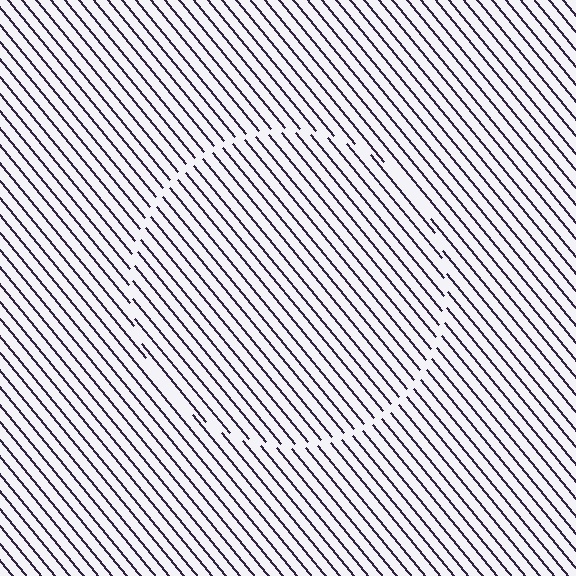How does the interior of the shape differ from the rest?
The interior of the shape contains the same grating, shifted by half a period — the contour is defined by the phase discontinuity where line-ends from the inner and outer gratings abut.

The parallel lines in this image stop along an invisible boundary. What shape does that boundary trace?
An illusory circle. The interior of the shape contains the same grating, shifted by half a period — the contour is defined by the phase discontinuity where line-ends from the inner and outer gratings abut.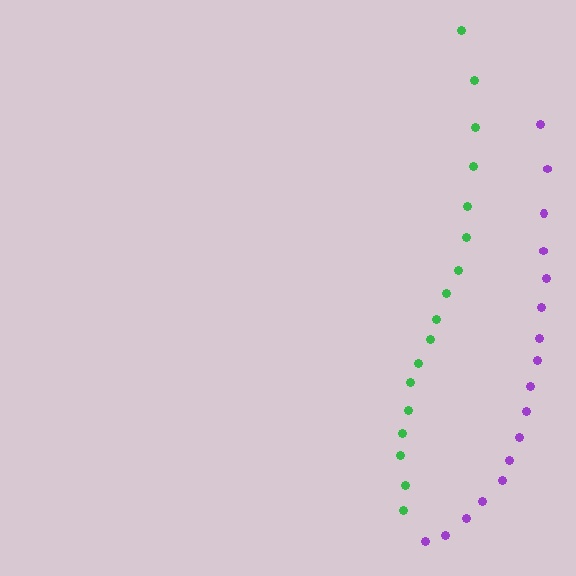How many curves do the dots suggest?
There are 2 distinct paths.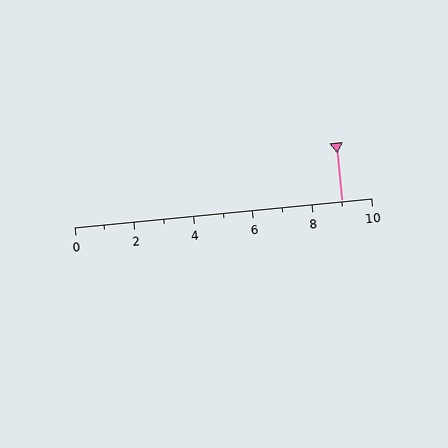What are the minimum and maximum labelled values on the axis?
The axis runs from 0 to 10.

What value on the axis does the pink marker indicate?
The marker indicates approximately 9.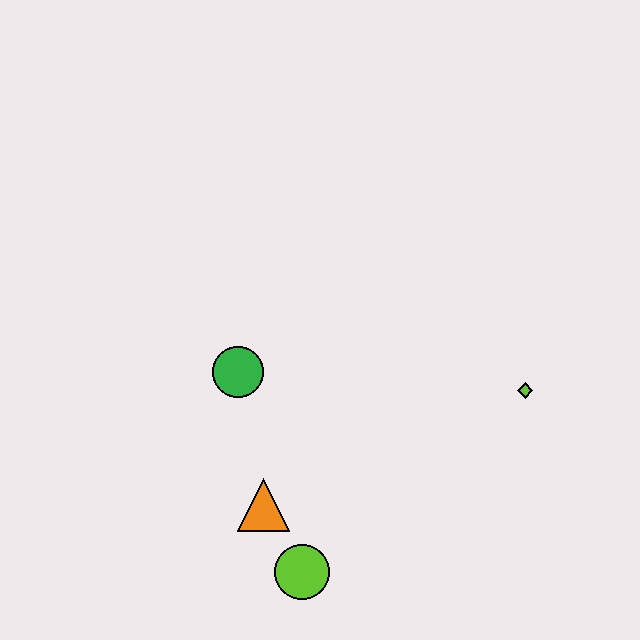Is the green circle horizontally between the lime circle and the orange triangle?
No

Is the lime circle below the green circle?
Yes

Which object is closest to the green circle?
The orange triangle is closest to the green circle.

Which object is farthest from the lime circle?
The lime diamond is farthest from the lime circle.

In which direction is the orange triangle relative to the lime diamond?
The orange triangle is to the left of the lime diamond.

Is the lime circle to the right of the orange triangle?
Yes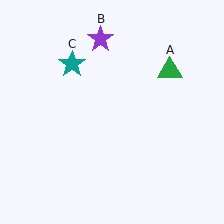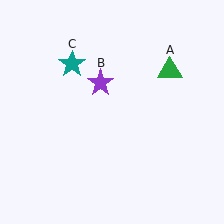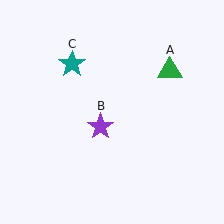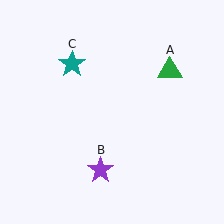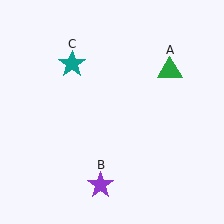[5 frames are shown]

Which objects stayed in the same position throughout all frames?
Green triangle (object A) and teal star (object C) remained stationary.